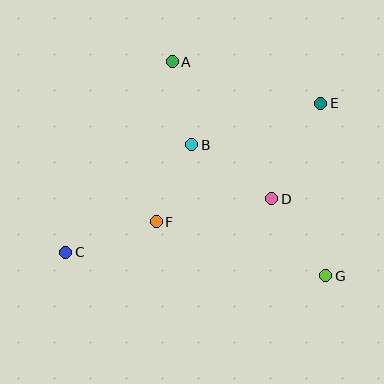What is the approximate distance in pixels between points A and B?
The distance between A and B is approximately 85 pixels.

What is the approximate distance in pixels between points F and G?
The distance between F and G is approximately 178 pixels.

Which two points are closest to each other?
Points B and F are closest to each other.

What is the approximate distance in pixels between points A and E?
The distance between A and E is approximately 154 pixels.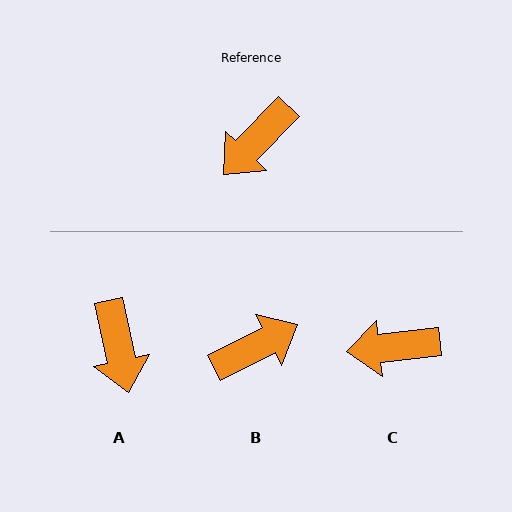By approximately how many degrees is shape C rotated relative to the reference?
Approximately 40 degrees clockwise.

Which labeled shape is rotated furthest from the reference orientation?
B, about 162 degrees away.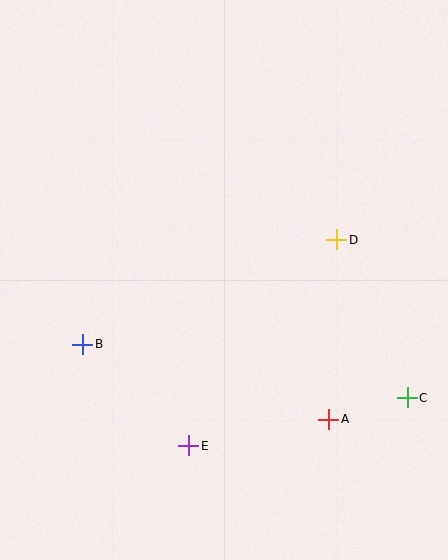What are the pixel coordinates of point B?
Point B is at (83, 344).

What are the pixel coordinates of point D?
Point D is at (337, 240).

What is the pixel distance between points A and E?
The distance between A and E is 143 pixels.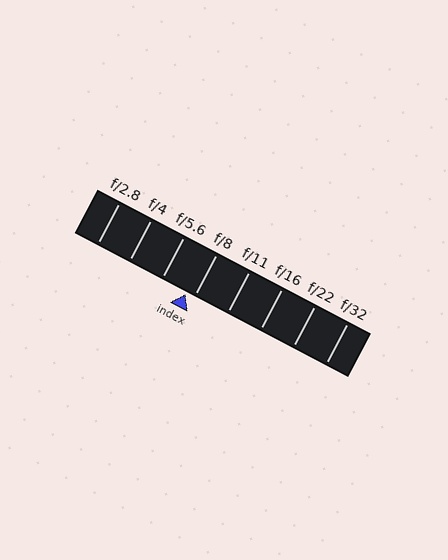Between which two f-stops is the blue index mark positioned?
The index mark is between f/5.6 and f/8.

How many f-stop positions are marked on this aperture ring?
There are 8 f-stop positions marked.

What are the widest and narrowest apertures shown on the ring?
The widest aperture shown is f/2.8 and the narrowest is f/32.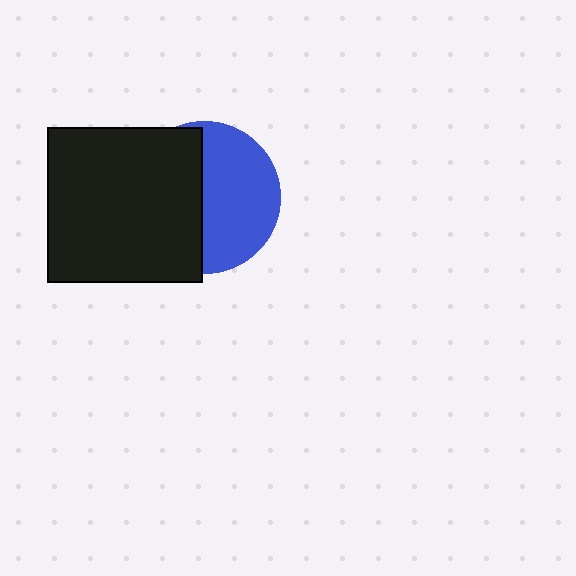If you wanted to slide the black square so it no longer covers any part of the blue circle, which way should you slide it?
Slide it left — that is the most direct way to separate the two shapes.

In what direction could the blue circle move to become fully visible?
The blue circle could move right. That would shift it out from behind the black square entirely.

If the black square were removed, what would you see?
You would see the complete blue circle.